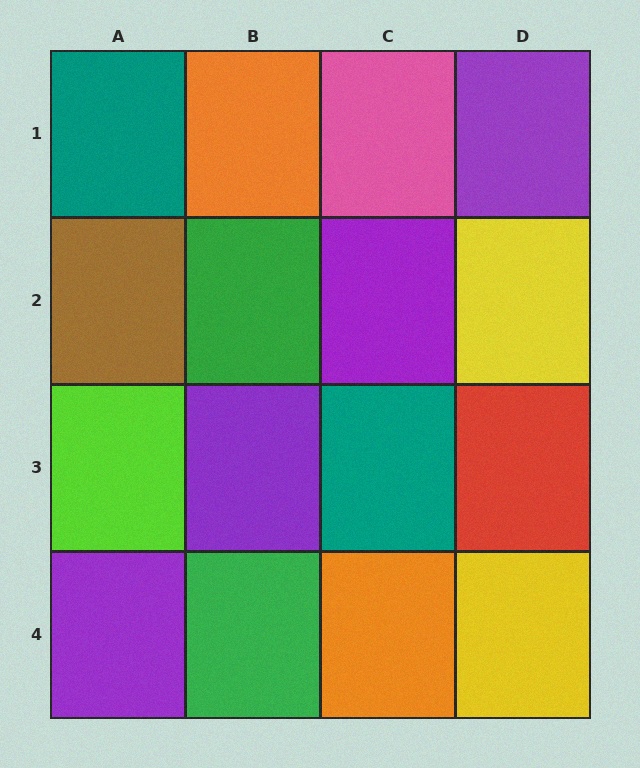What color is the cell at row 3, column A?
Lime.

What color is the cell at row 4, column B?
Green.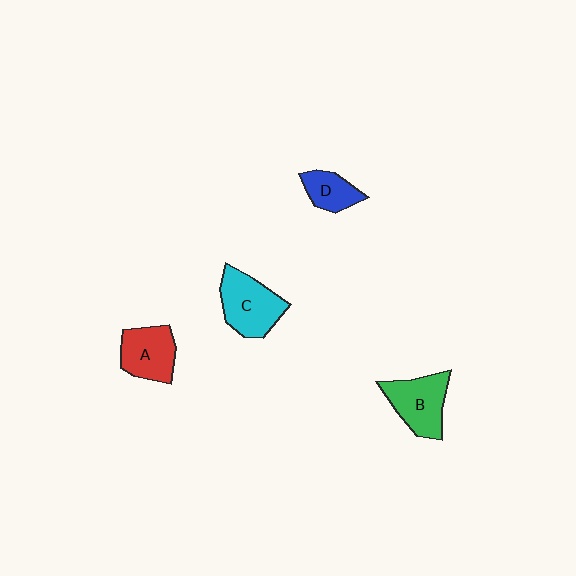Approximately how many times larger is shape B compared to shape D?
Approximately 1.7 times.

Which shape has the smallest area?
Shape D (blue).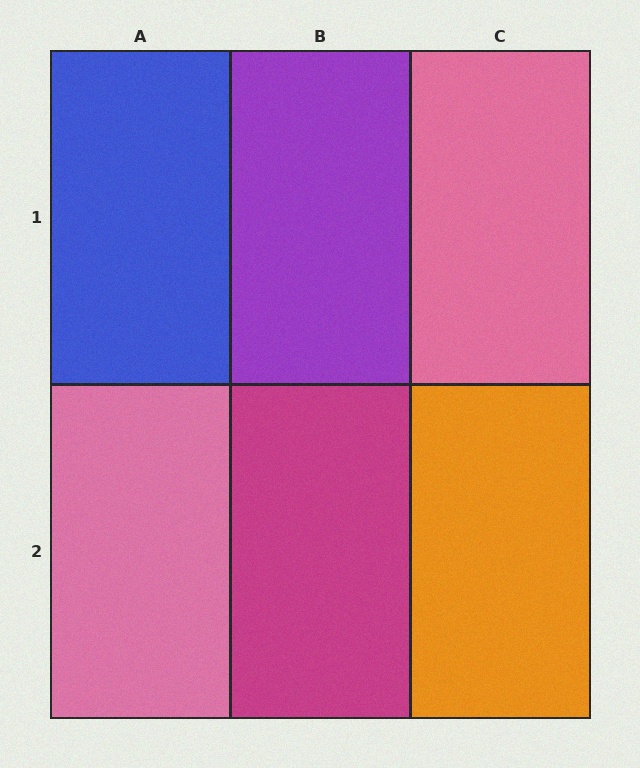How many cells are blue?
1 cell is blue.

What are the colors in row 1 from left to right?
Blue, purple, pink.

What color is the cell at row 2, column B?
Magenta.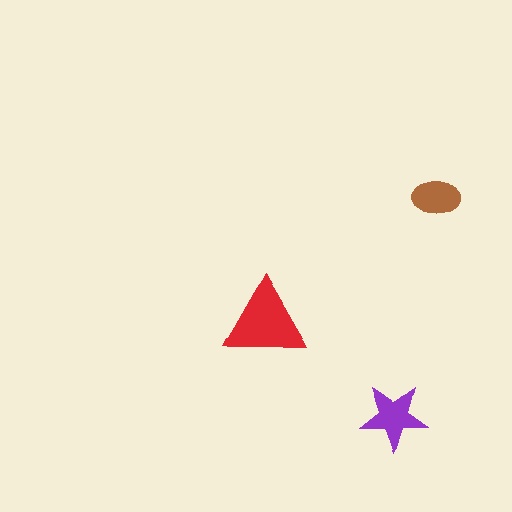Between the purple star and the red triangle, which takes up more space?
The red triangle.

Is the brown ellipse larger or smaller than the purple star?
Smaller.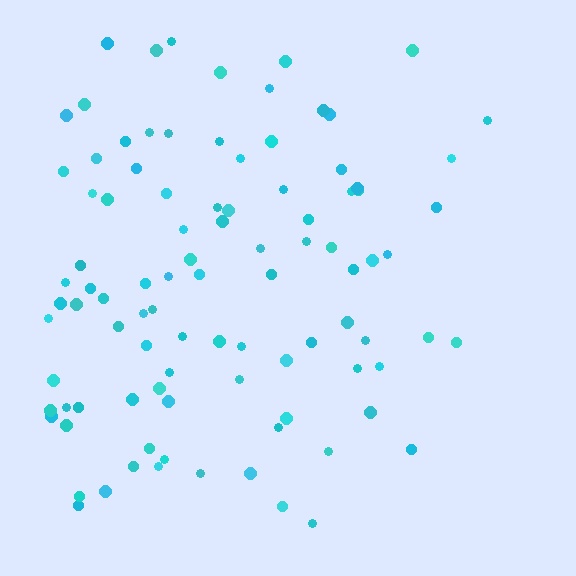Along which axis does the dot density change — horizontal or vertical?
Horizontal.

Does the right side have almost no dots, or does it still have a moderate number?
Still a moderate number, just noticeably fewer than the left.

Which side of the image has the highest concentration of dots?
The left.